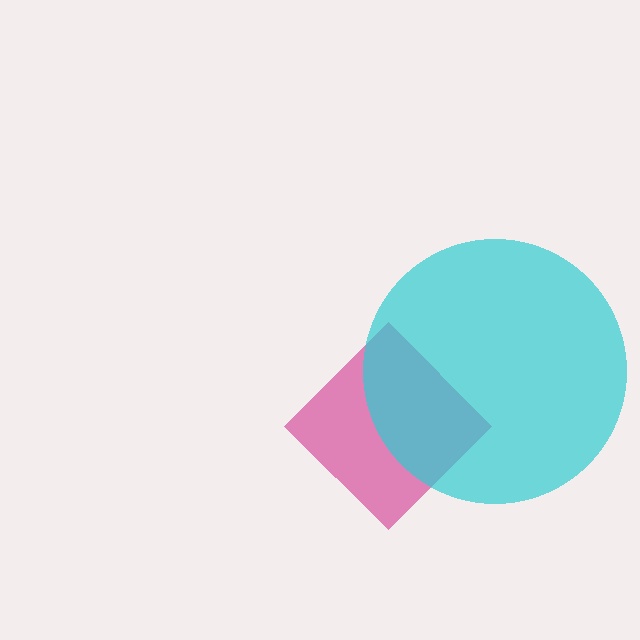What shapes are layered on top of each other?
The layered shapes are: a magenta diamond, a cyan circle.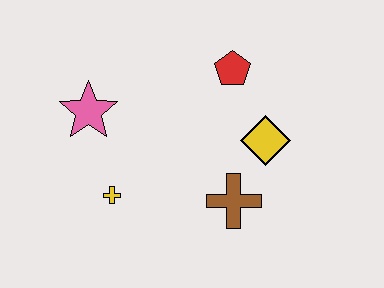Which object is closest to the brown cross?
The yellow diamond is closest to the brown cross.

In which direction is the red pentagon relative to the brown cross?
The red pentagon is above the brown cross.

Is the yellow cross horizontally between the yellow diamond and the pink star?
Yes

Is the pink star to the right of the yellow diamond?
No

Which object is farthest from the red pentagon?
The yellow cross is farthest from the red pentagon.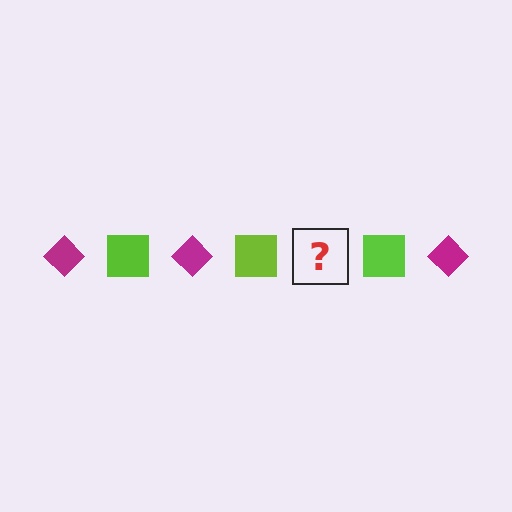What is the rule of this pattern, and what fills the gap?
The rule is that the pattern alternates between magenta diamond and lime square. The gap should be filled with a magenta diamond.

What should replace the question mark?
The question mark should be replaced with a magenta diamond.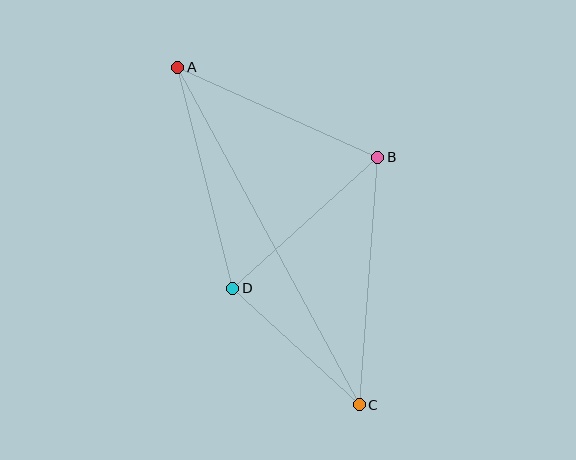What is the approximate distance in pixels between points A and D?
The distance between A and D is approximately 228 pixels.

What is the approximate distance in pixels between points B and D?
The distance between B and D is approximately 195 pixels.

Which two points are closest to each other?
Points C and D are closest to each other.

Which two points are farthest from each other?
Points A and C are farthest from each other.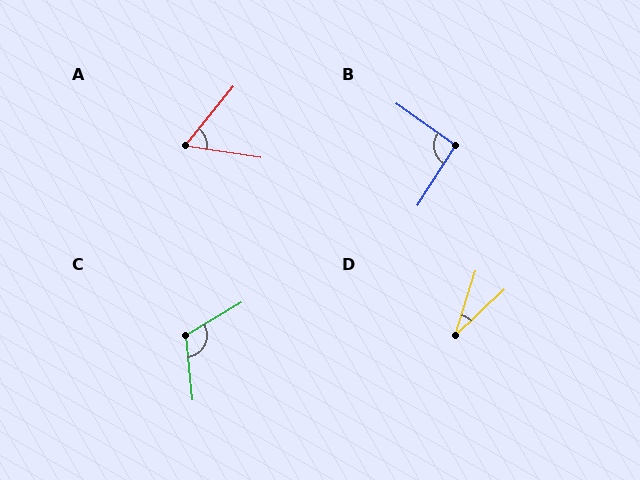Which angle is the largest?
C, at approximately 115 degrees.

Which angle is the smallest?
D, at approximately 29 degrees.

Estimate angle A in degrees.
Approximately 60 degrees.